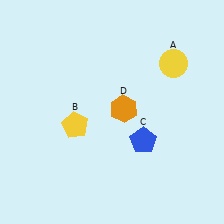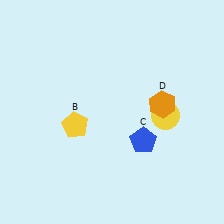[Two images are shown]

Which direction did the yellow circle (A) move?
The yellow circle (A) moved down.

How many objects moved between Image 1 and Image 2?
2 objects moved between the two images.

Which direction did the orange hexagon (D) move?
The orange hexagon (D) moved right.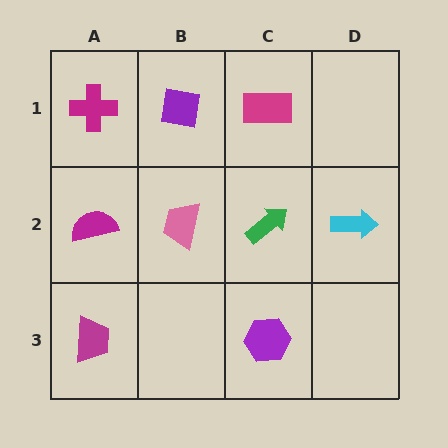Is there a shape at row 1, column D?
No, that cell is empty.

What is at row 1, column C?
A magenta rectangle.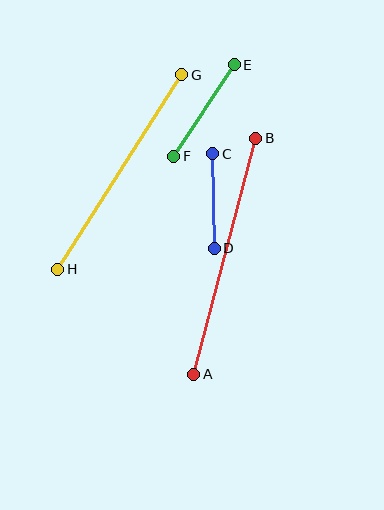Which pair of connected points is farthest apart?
Points A and B are farthest apart.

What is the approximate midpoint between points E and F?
The midpoint is at approximately (204, 111) pixels.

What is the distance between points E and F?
The distance is approximately 110 pixels.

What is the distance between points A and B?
The distance is approximately 244 pixels.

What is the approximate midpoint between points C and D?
The midpoint is at approximately (213, 201) pixels.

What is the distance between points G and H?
The distance is approximately 230 pixels.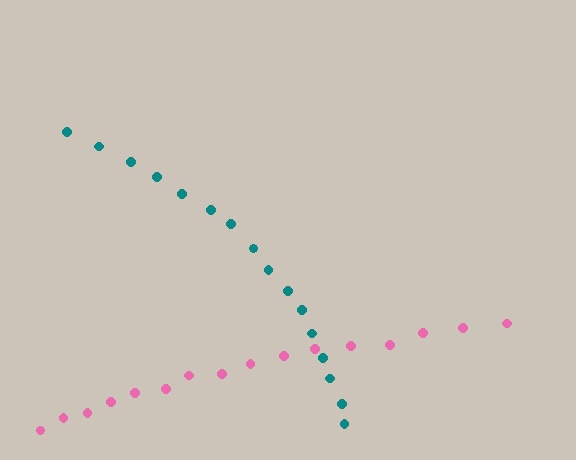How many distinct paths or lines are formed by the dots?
There are 2 distinct paths.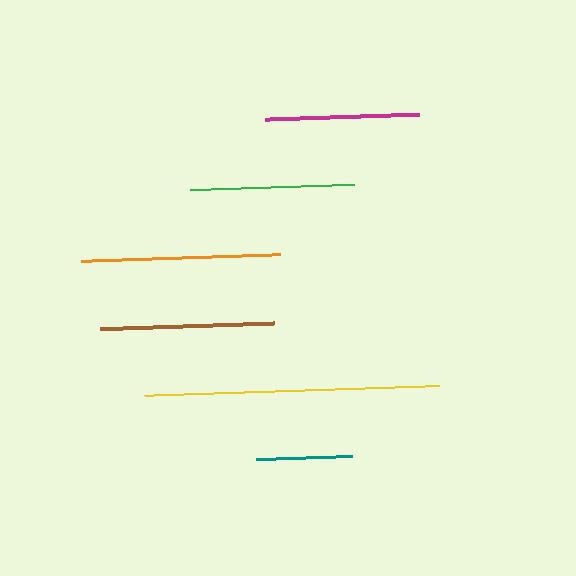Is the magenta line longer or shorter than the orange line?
The orange line is longer than the magenta line.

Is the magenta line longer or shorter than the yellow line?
The yellow line is longer than the magenta line.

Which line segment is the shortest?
The teal line is the shortest at approximately 96 pixels.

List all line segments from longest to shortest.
From longest to shortest: yellow, orange, brown, green, magenta, teal.